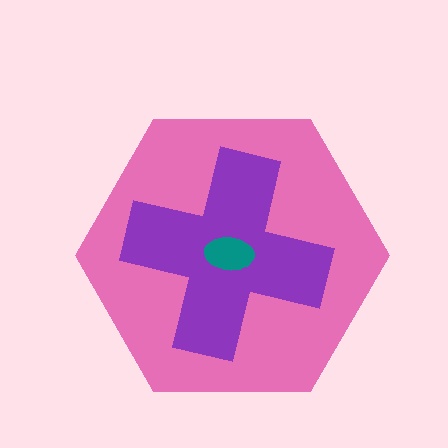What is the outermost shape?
The pink hexagon.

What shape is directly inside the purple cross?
The teal ellipse.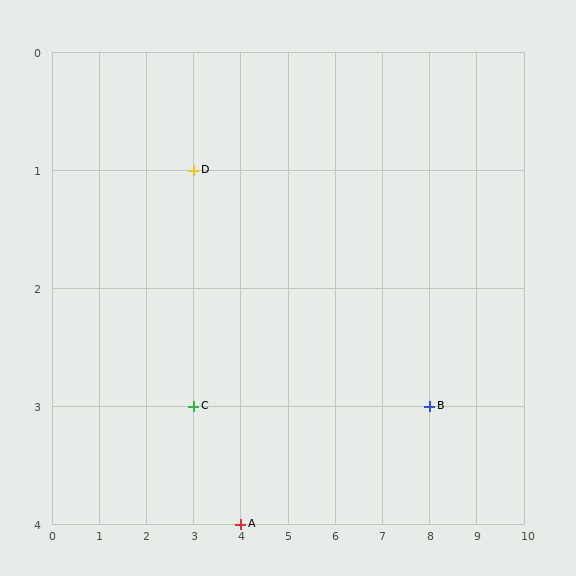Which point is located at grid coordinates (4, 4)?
Point A is at (4, 4).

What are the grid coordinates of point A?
Point A is at grid coordinates (4, 4).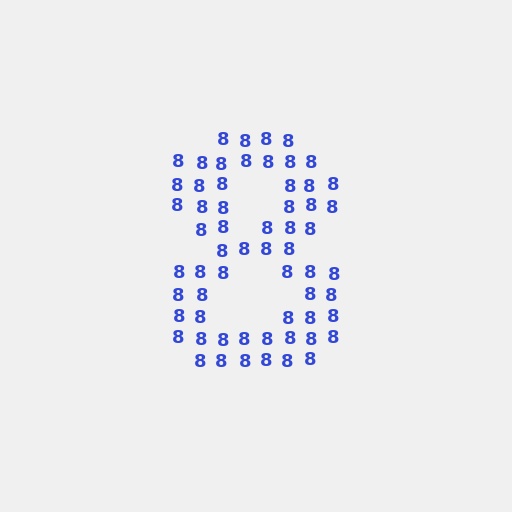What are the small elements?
The small elements are digit 8's.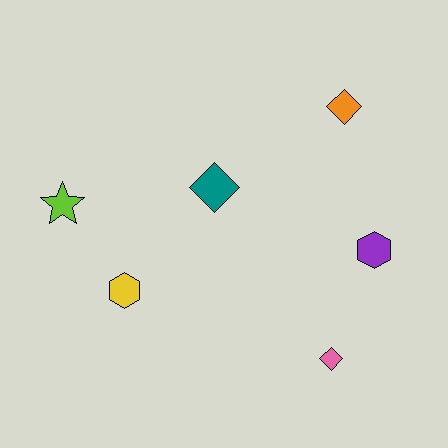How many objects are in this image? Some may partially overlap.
There are 6 objects.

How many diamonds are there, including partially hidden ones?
There are 3 diamonds.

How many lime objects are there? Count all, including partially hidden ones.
There is 1 lime object.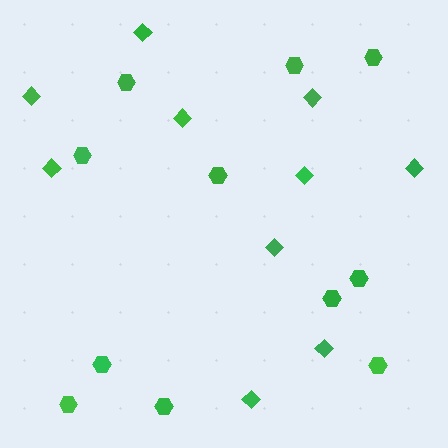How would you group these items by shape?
There are 2 groups: one group of diamonds (10) and one group of hexagons (11).